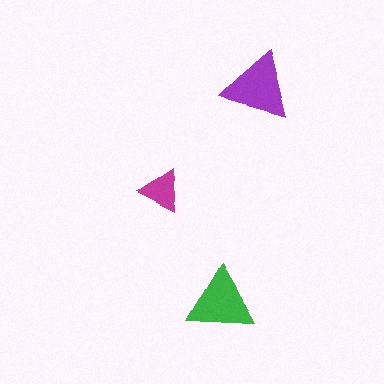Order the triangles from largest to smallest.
the purple one, the green one, the magenta one.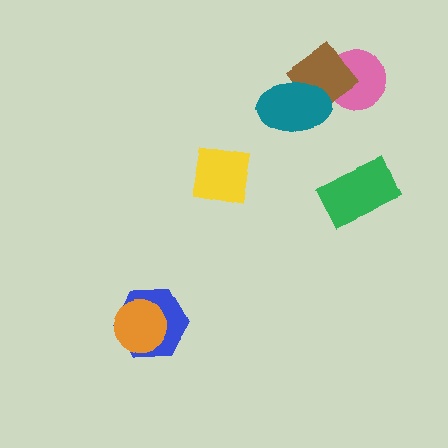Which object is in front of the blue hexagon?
The orange circle is in front of the blue hexagon.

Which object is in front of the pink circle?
The brown diamond is in front of the pink circle.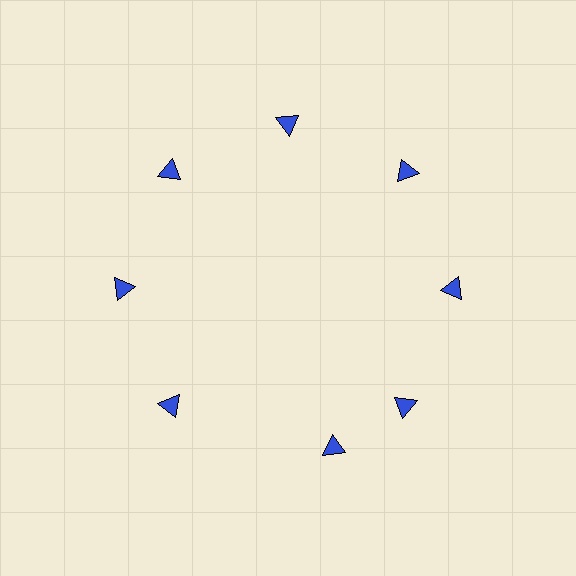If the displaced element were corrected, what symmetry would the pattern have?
It would have 8-fold rotational symmetry — the pattern would map onto itself every 45 degrees.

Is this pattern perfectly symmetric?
No. The 8 blue triangles are arranged in a ring, but one element near the 6 o'clock position is rotated out of alignment along the ring, breaking the 8-fold rotational symmetry.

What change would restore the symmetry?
The symmetry would be restored by rotating it back into even spacing with its neighbors so that all 8 triangles sit at equal angles and equal distance from the center.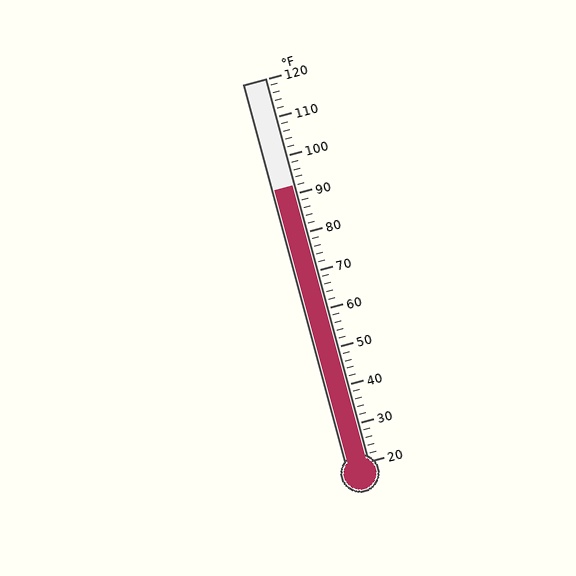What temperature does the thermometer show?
The thermometer shows approximately 92°F.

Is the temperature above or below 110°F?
The temperature is below 110°F.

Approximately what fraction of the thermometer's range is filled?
The thermometer is filled to approximately 70% of its range.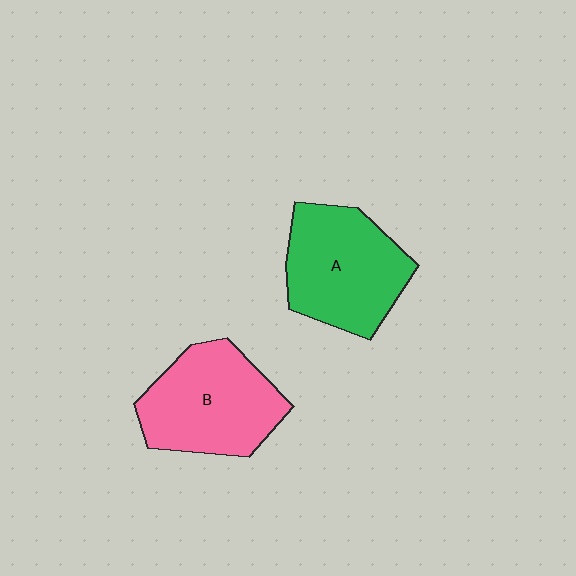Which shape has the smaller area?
Shape B (pink).